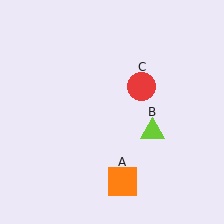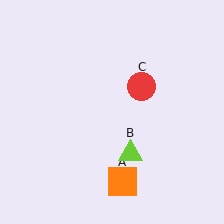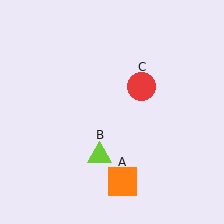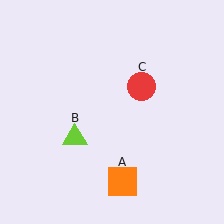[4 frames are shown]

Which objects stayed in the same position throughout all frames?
Orange square (object A) and red circle (object C) remained stationary.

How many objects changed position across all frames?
1 object changed position: lime triangle (object B).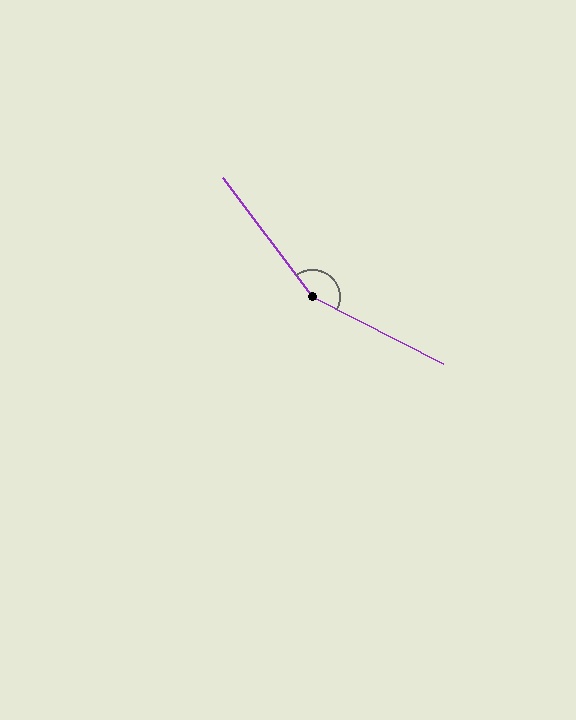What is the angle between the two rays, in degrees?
Approximately 154 degrees.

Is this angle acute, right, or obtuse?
It is obtuse.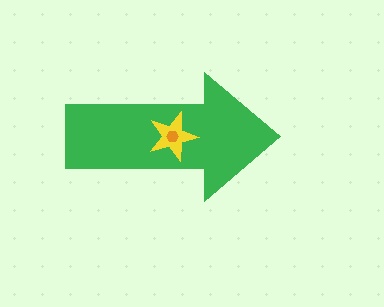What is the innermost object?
The orange hexagon.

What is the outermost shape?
The green arrow.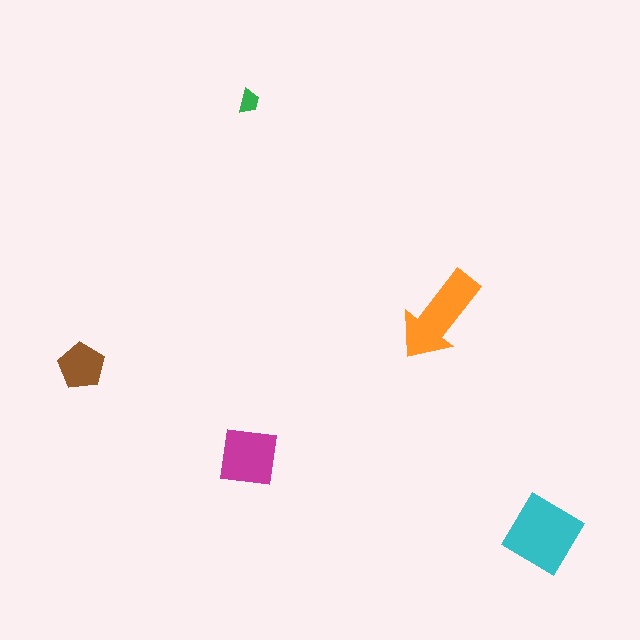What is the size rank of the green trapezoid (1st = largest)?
5th.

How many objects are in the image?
There are 5 objects in the image.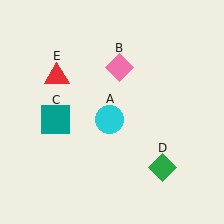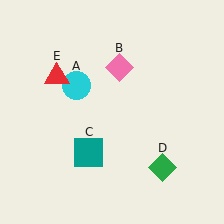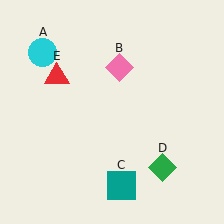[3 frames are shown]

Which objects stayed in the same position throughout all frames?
Pink diamond (object B) and green diamond (object D) and red triangle (object E) remained stationary.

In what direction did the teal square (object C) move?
The teal square (object C) moved down and to the right.